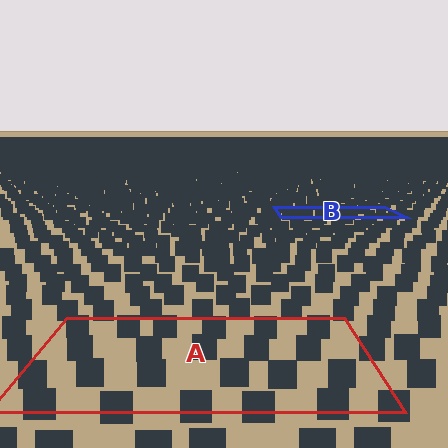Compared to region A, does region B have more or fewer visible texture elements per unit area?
Region B has more texture elements per unit area — they are packed more densely because it is farther away.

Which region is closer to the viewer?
Region A is closer. The texture elements there are larger and more spread out.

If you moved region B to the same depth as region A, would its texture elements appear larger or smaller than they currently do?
They would appear larger. At a closer depth, the same texture elements are projected at a bigger on-screen size.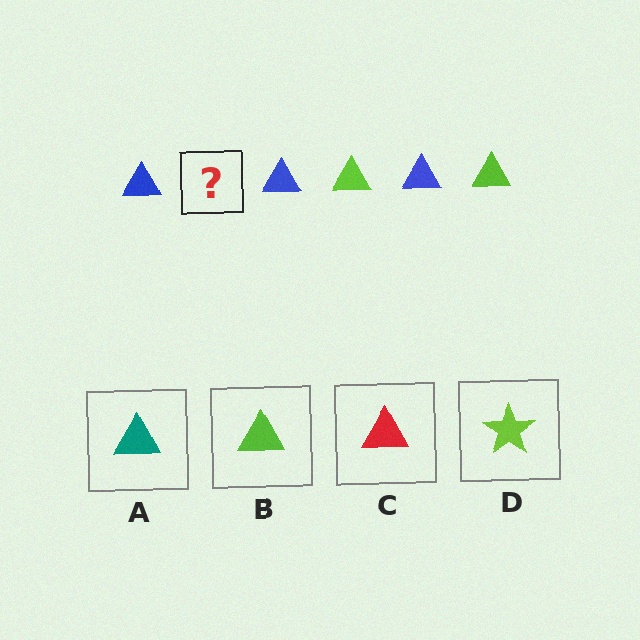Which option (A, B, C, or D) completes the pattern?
B.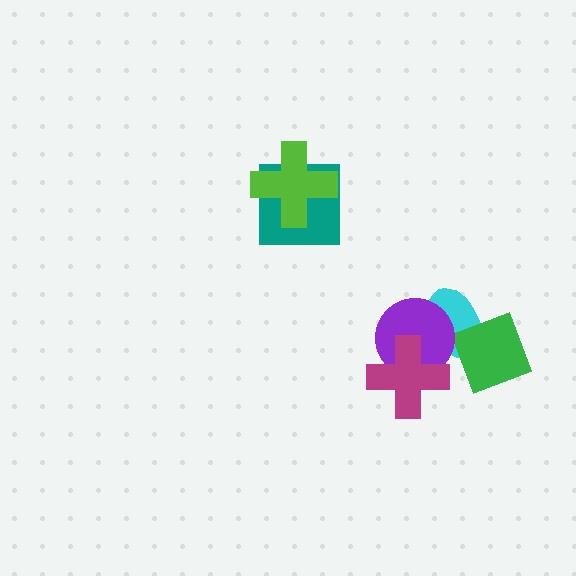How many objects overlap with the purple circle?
2 objects overlap with the purple circle.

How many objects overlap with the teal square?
1 object overlaps with the teal square.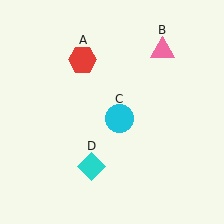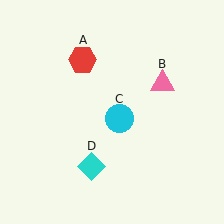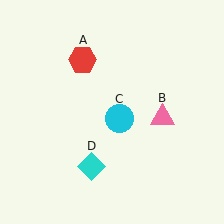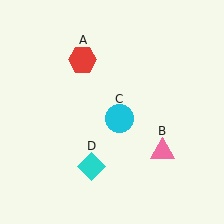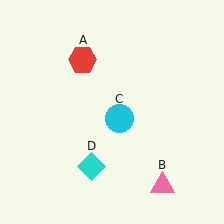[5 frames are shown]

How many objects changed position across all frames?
1 object changed position: pink triangle (object B).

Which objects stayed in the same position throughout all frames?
Red hexagon (object A) and cyan circle (object C) and cyan diamond (object D) remained stationary.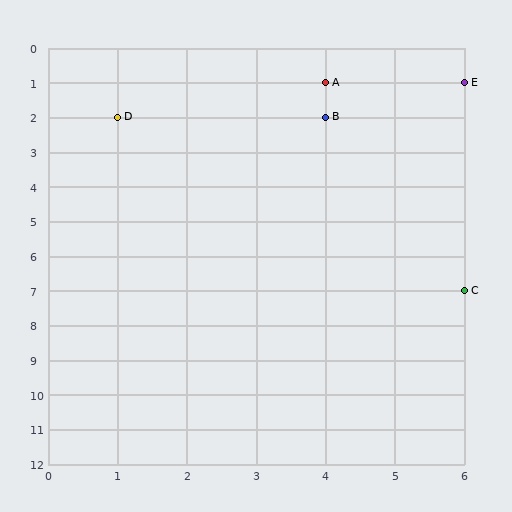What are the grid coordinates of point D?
Point D is at grid coordinates (1, 2).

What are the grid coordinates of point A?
Point A is at grid coordinates (4, 1).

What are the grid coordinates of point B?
Point B is at grid coordinates (4, 2).